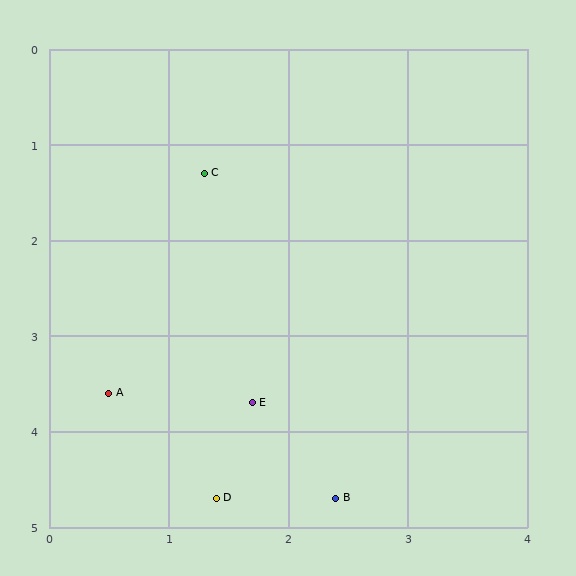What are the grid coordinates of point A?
Point A is at approximately (0.5, 3.6).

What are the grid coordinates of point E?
Point E is at approximately (1.7, 3.7).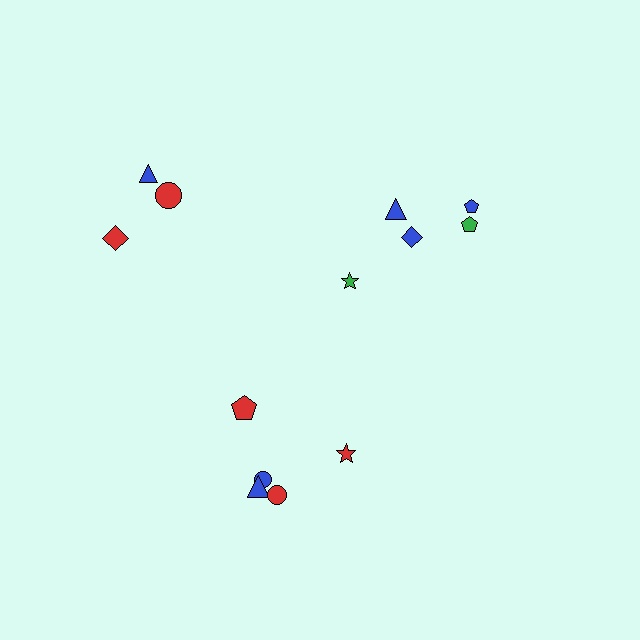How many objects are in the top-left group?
There are 3 objects.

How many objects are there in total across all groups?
There are 13 objects.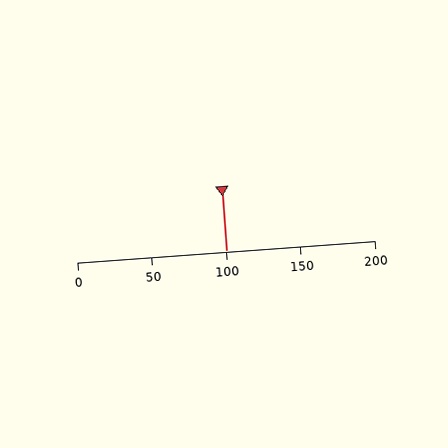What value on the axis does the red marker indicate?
The marker indicates approximately 100.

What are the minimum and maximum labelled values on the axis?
The axis runs from 0 to 200.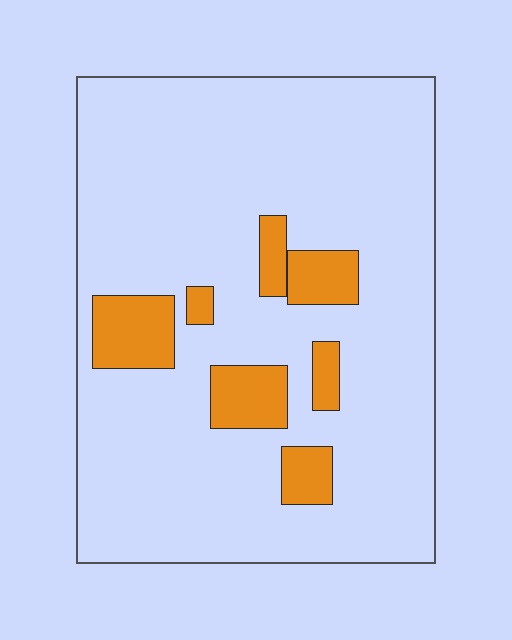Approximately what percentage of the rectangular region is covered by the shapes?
Approximately 15%.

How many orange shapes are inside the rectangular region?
7.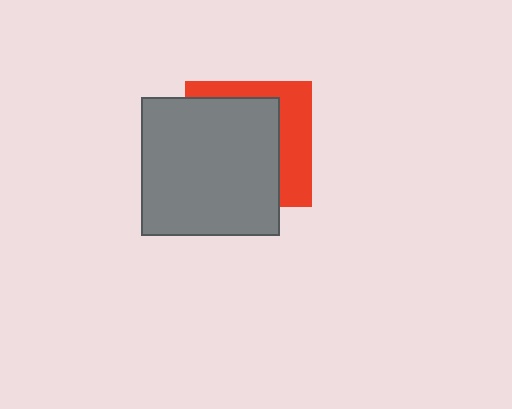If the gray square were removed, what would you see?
You would see the complete red square.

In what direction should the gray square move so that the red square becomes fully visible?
The gray square should move toward the lower-left. That is the shortest direction to clear the overlap and leave the red square fully visible.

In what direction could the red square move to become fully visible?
The red square could move toward the upper-right. That would shift it out from behind the gray square entirely.